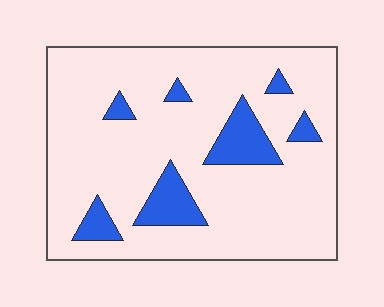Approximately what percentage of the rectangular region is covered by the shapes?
Approximately 15%.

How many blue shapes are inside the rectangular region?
7.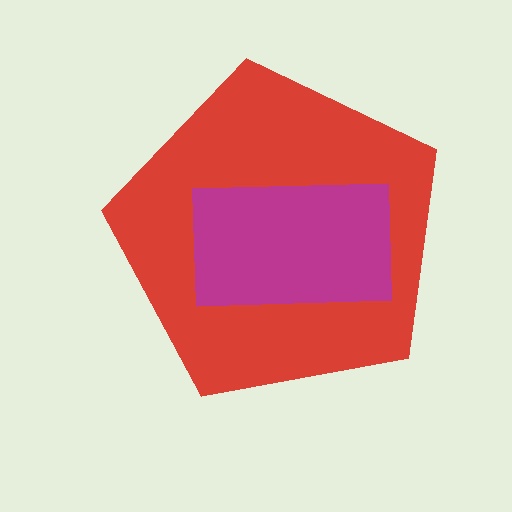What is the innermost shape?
The magenta rectangle.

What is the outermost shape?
The red pentagon.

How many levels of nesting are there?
2.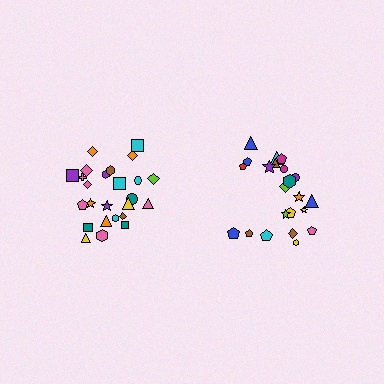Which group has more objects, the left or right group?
The left group.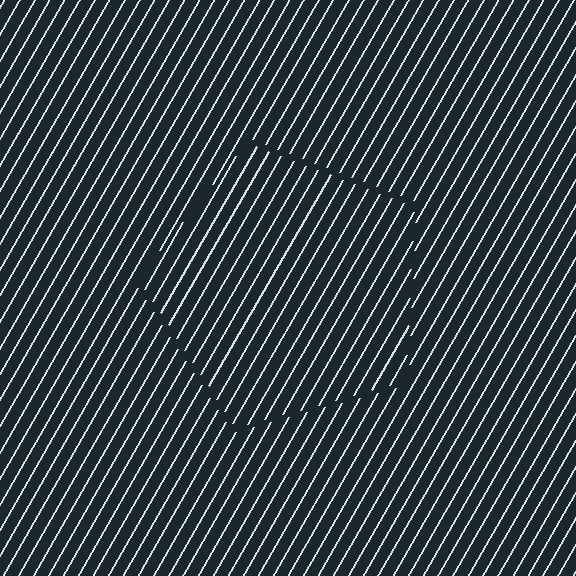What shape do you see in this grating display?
An illusory pentagon. The interior of the shape contains the same grating, shifted by half a period — the contour is defined by the phase discontinuity where line-ends from the inner and outer gratings abut.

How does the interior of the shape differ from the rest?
The interior of the shape contains the same grating, shifted by half a period — the contour is defined by the phase discontinuity where line-ends from the inner and outer gratings abut.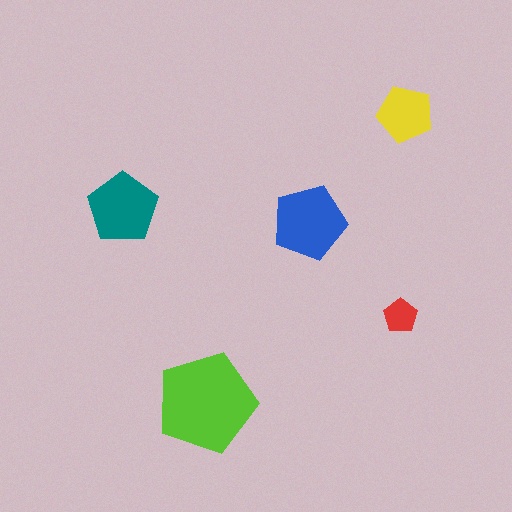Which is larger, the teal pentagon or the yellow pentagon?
The teal one.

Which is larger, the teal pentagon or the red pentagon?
The teal one.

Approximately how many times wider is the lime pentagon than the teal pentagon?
About 1.5 times wider.